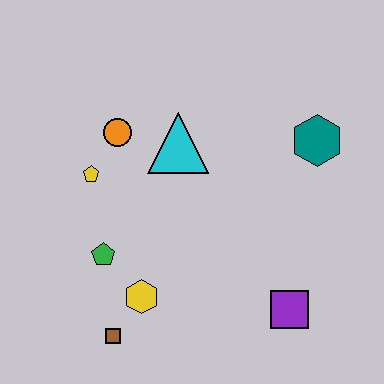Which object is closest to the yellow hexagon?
The brown square is closest to the yellow hexagon.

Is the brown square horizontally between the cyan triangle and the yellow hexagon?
No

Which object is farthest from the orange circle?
The purple square is farthest from the orange circle.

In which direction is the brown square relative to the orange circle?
The brown square is below the orange circle.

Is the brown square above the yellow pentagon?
No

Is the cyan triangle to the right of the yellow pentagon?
Yes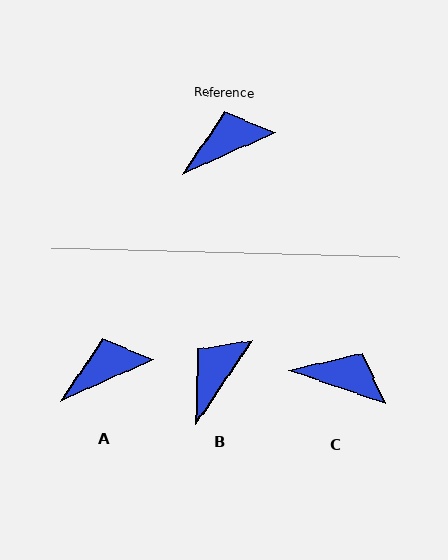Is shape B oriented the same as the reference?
No, it is off by about 32 degrees.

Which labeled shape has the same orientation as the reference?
A.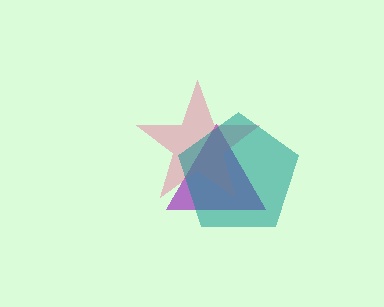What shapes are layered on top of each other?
The layered shapes are: a purple triangle, a pink star, a teal pentagon.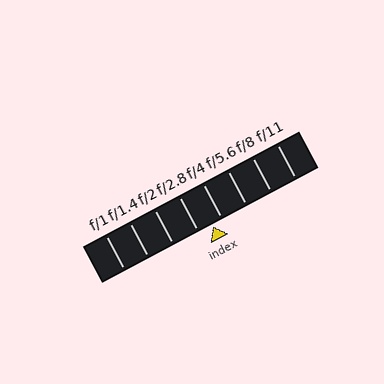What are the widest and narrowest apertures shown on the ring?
The widest aperture shown is f/1 and the narrowest is f/11.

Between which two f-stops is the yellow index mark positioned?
The index mark is between f/2.8 and f/4.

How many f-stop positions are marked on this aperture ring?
There are 8 f-stop positions marked.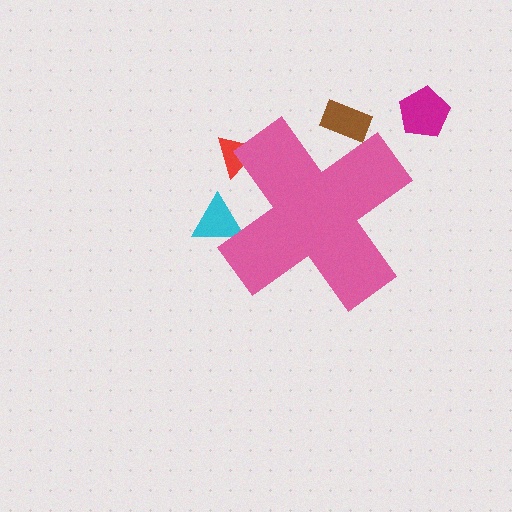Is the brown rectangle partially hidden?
Yes, the brown rectangle is partially hidden behind the pink cross.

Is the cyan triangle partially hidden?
Yes, the cyan triangle is partially hidden behind the pink cross.